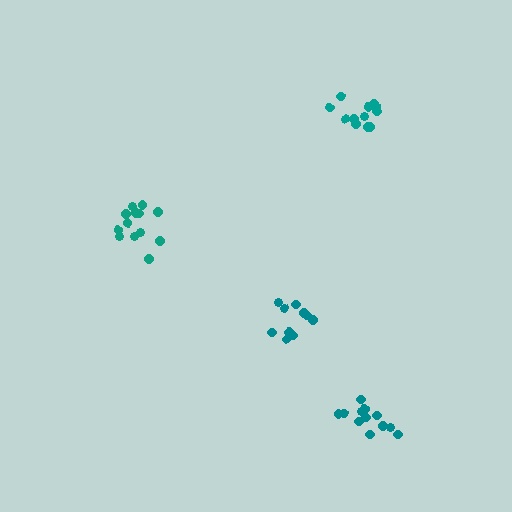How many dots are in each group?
Group 1: 13 dots, Group 2: 13 dots, Group 3: 10 dots, Group 4: 13 dots (49 total).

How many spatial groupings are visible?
There are 4 spatial groupings.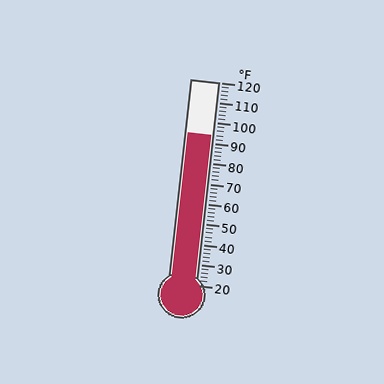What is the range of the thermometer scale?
The thermometer scale ranges from 20°F to 120°F.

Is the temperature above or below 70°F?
The temperature is above 70°F.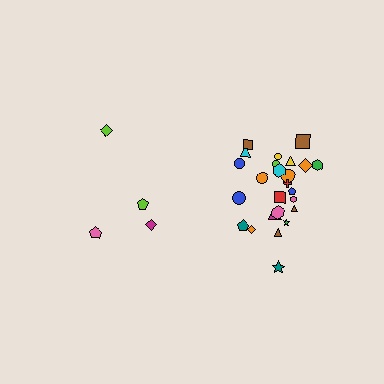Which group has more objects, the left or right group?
The right group.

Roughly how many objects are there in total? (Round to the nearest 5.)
Roughly 30 objects in total.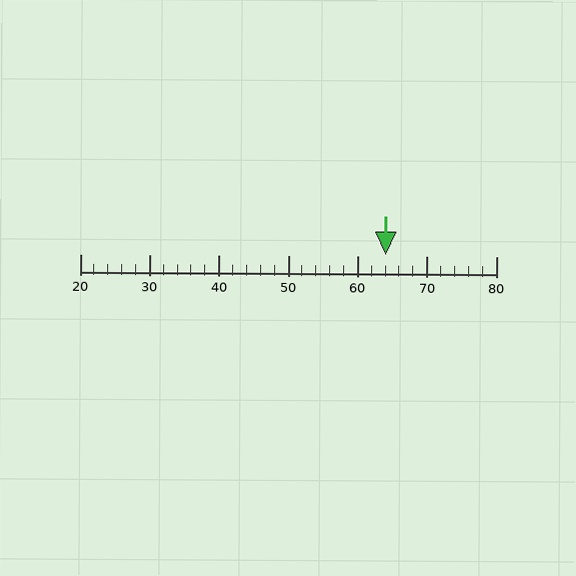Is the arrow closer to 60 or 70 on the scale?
The arrow is closer to 60.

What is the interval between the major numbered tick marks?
The major tick marks are spaced 10 units apart.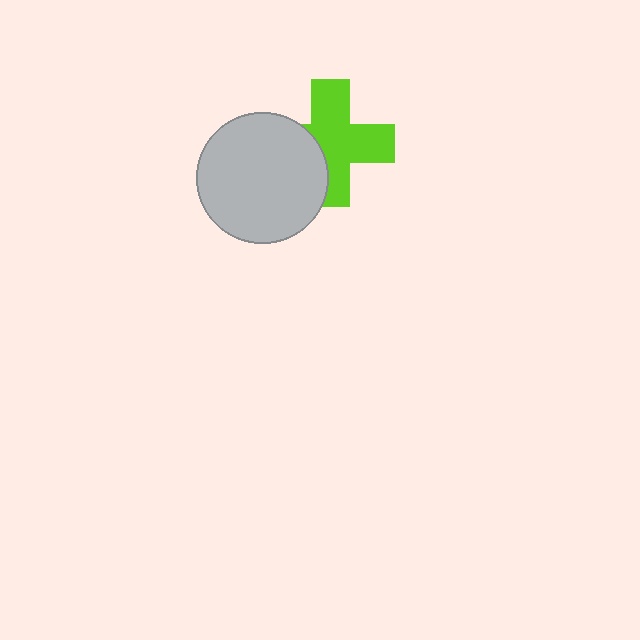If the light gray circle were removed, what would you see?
You would see the complete lime cross.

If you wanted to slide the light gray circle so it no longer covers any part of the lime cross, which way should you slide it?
Slide it left — that is the most direct way to separate the two shapes.